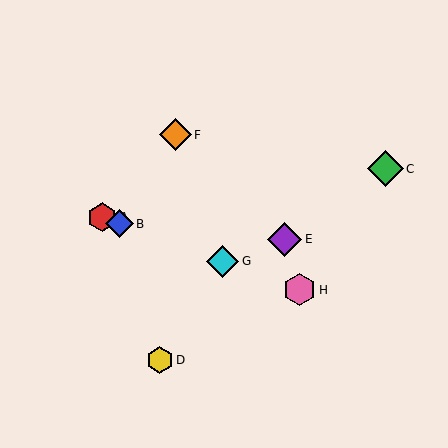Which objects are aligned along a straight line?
Objects A, B, G, H are aligned along a straight line.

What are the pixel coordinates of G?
Object G is at (223, 261).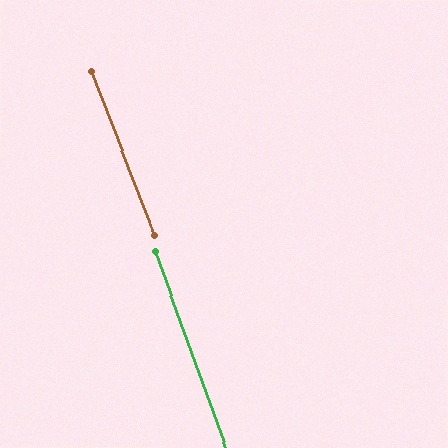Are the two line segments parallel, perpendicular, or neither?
Parallel — their directions differ by only 1.1°.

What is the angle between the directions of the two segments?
Approximately 1 degree.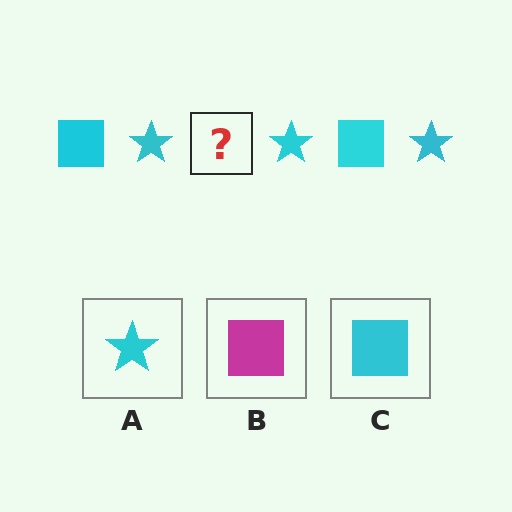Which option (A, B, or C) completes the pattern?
C.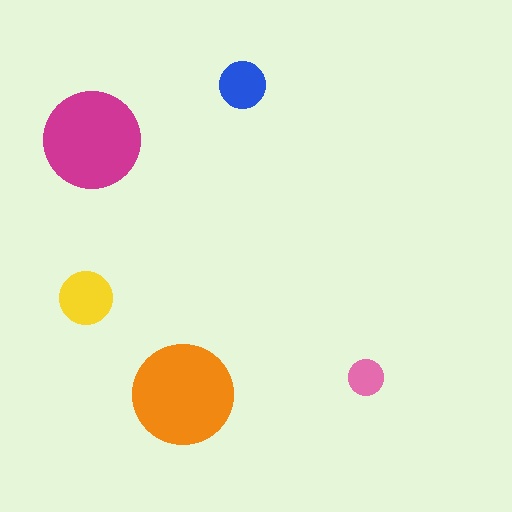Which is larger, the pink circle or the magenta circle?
The magenta one.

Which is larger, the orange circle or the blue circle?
The orange one.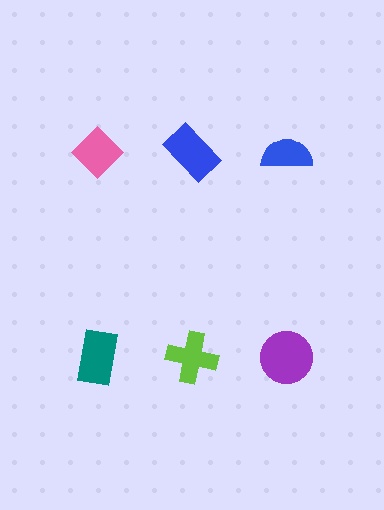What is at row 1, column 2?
A blue rectangle.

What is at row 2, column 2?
A lime cross.